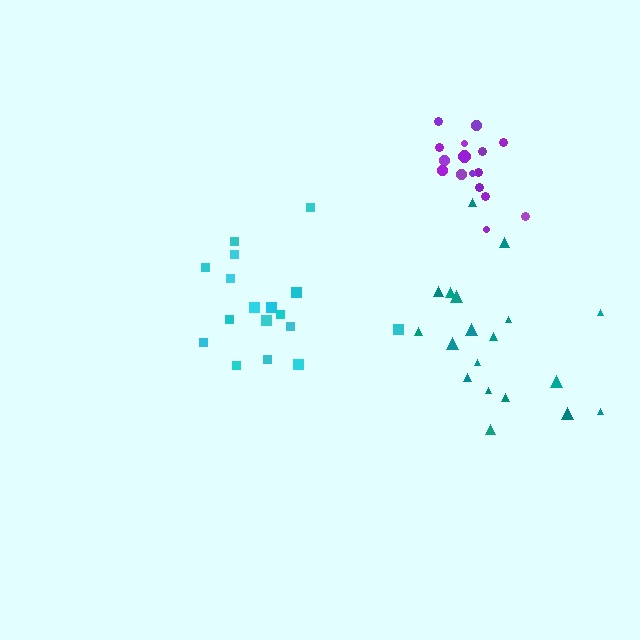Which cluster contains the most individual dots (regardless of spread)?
Teal (19).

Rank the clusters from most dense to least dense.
purple, cyan, teal.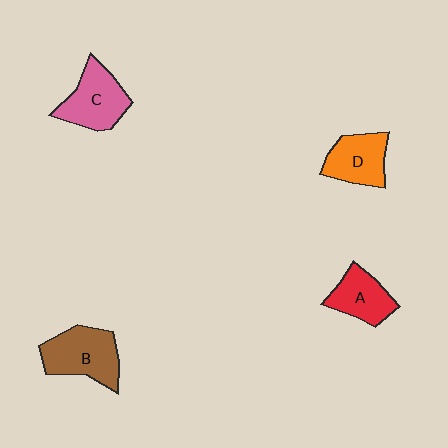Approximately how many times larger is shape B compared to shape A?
Approximately 1.4 times.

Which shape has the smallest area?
Shape A (red).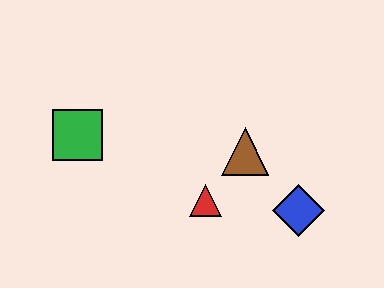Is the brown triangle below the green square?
Yes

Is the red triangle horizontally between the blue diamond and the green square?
Yes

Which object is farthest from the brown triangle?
The green square is farthest from the brown triangle.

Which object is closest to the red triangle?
The brown triangle is closest to the red triangle.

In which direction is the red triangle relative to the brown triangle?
The red triangle is below the brown triangle.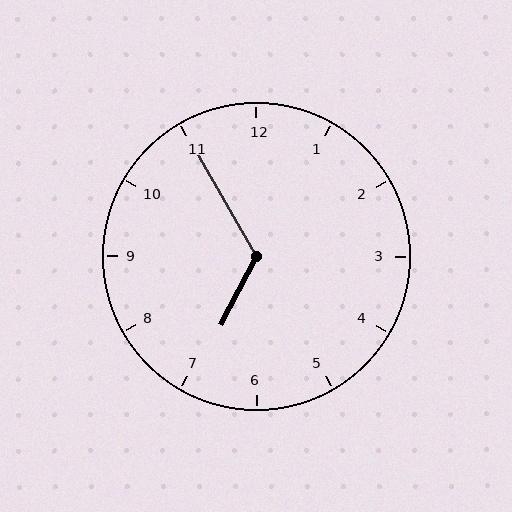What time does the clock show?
6:55.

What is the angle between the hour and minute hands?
Approximately 122 degrees.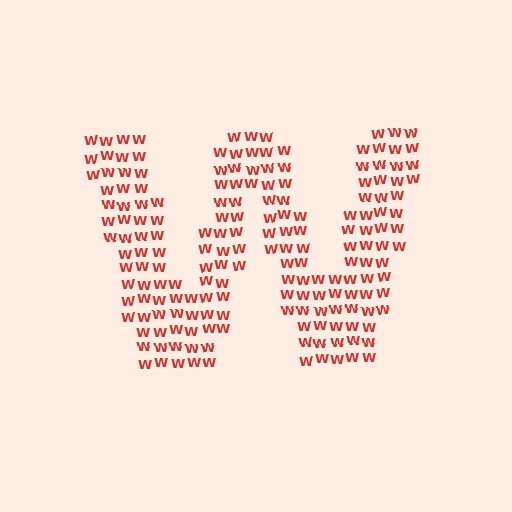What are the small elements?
The small elements are letter W's.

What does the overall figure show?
The overall figure shows the letter W.